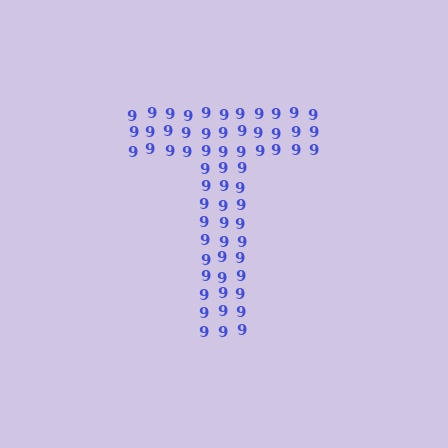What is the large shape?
The large shape is the letter T.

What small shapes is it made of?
It is made of small digit 9's.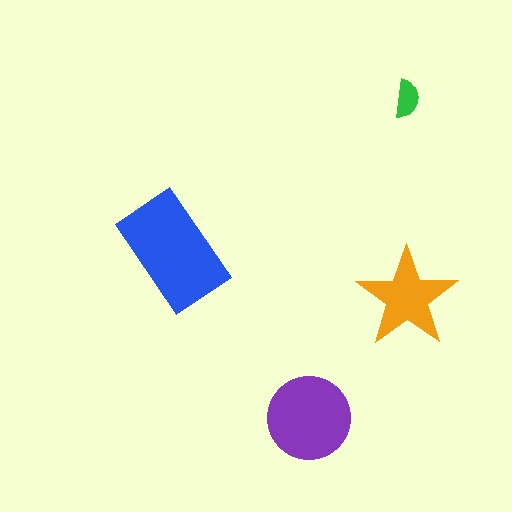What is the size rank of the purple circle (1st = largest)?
2nd.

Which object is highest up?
The green semicircle is topmost.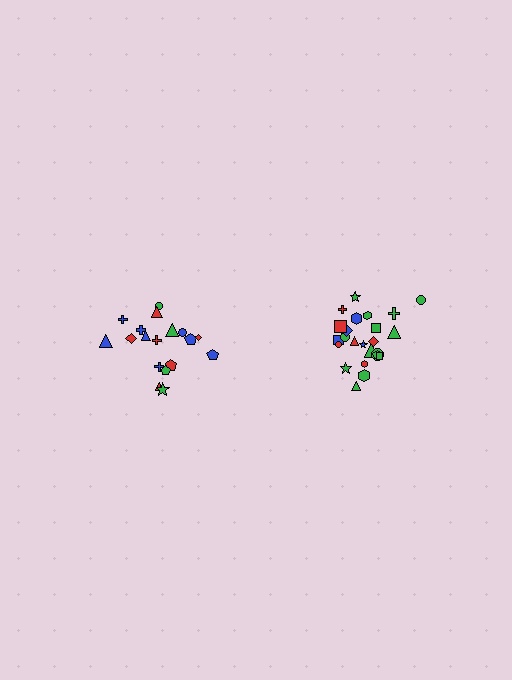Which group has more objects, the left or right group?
The right group.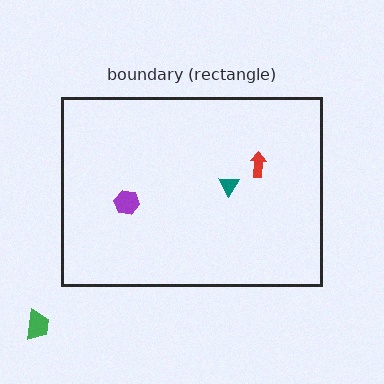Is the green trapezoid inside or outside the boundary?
Outside.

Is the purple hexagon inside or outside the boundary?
Inside.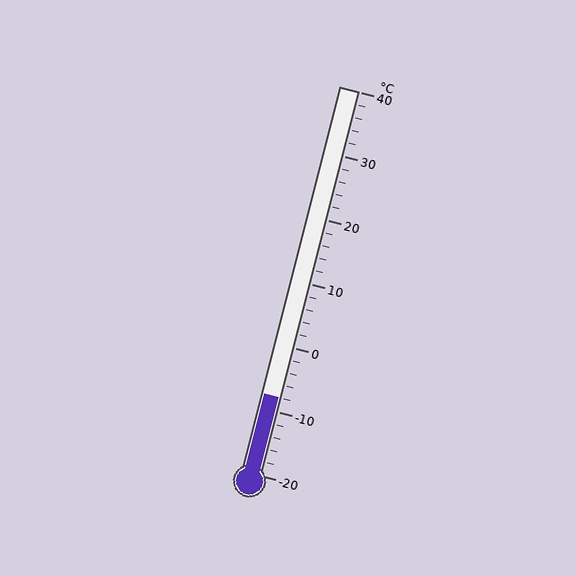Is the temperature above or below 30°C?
The temperature is below 30°C.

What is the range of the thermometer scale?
The thermometer scale ranges from -20°C to 40°C.